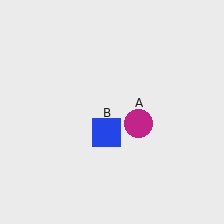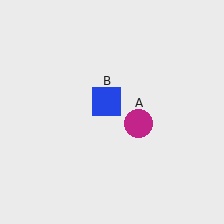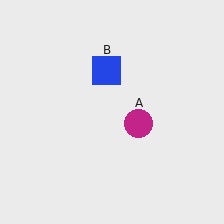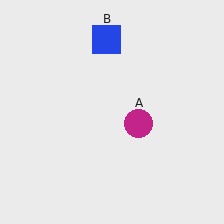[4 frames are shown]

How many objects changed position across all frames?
1 object changed position: blue square (object B).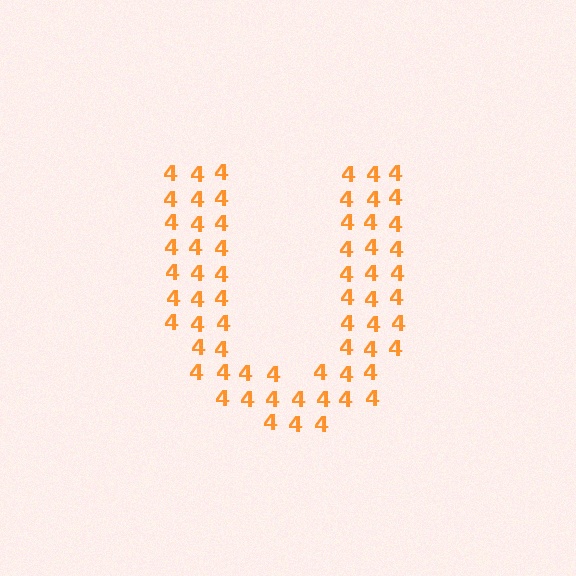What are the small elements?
The small elements are digit 4's.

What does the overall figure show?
The overall figure shows the letter U.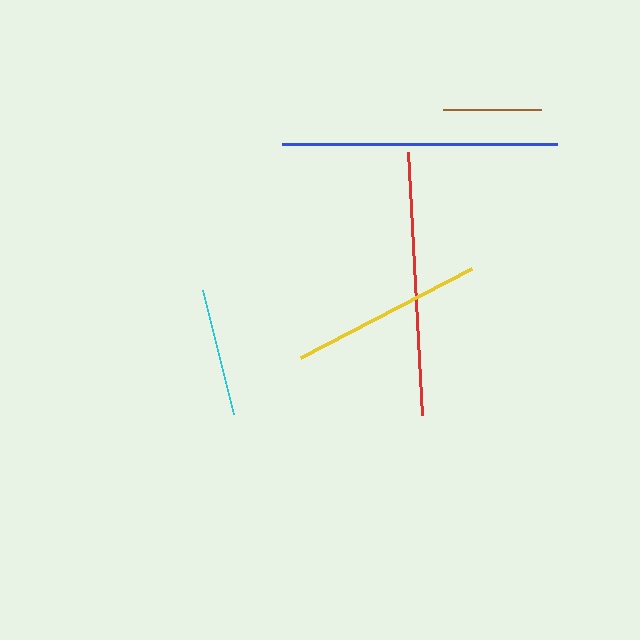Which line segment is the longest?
The blue line is the longest at approximately 276 pixels.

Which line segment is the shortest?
The brown line is the shortest at approximately 98 pixels.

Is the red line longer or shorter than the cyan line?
The red line is longer than the cyan line.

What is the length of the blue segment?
The blue segment is approximately 276 pixels long.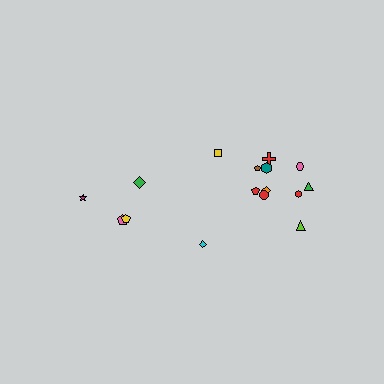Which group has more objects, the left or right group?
The right group.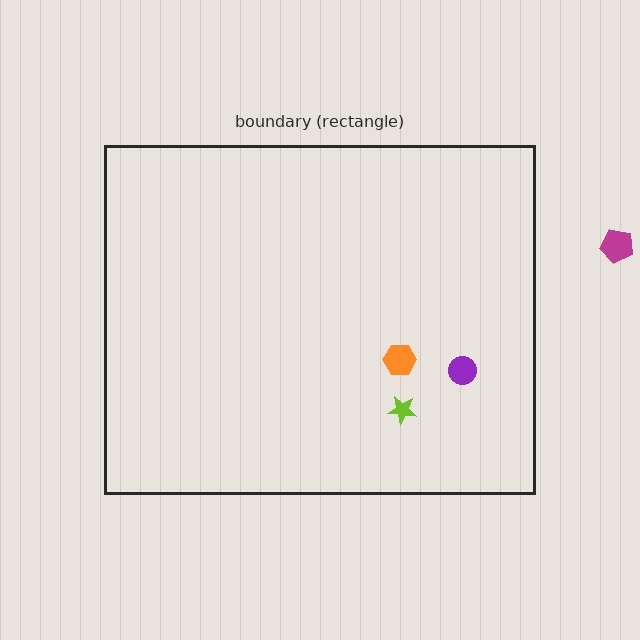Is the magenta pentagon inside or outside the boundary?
Outside.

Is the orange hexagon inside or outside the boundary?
Inside.